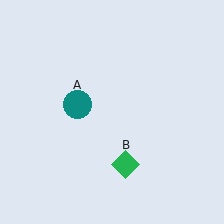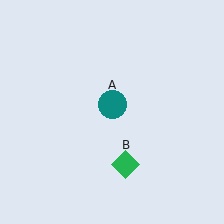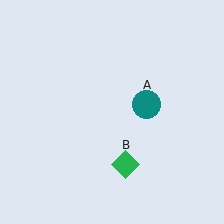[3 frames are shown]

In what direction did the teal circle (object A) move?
The teal circle (object A) moved right.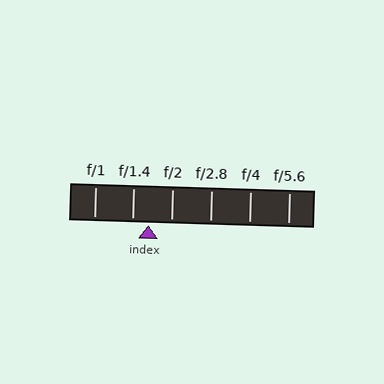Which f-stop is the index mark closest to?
The index mark is closest to f/1.4.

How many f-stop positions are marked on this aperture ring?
There are 6 f-stop positions marked.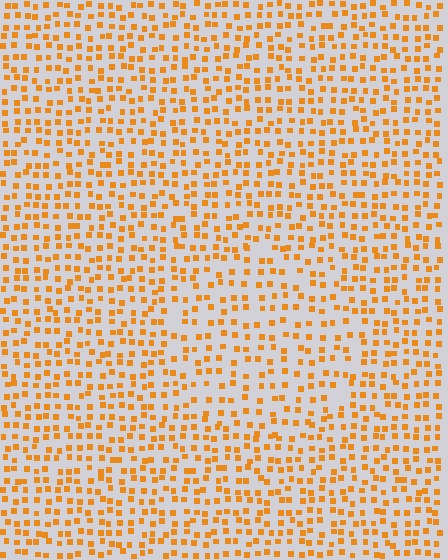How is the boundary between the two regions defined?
The boundary is defined by a change in element density (approximately 1.4x ratio). All elements are the same color, size, and shape.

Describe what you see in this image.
The image contains small orange elements arranged at two different densities. A circle-shaped region is visible where the elements are less densely packed than the surrounding area.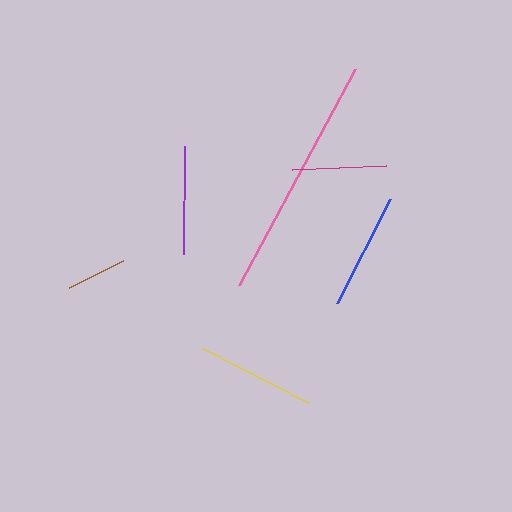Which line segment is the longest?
The pink line is the longest at approximately 245 pixels.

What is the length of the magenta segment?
The magenta segment is approximately 94 pixels long.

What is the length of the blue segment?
The blue segment is approximately 117 pixels long.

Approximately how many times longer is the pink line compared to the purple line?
The pink line is approximately 2.3 times the length of the purple line.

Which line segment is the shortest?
The brown line is the shortest at approximately 60 pixels.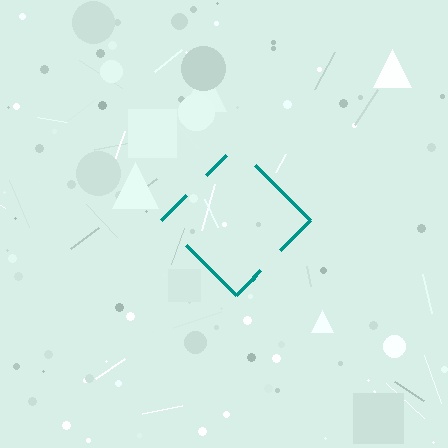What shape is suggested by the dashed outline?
The dashed outline suggests a diamond.